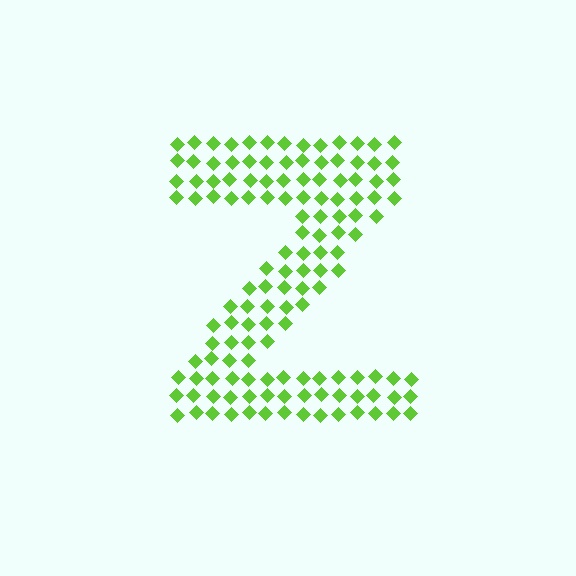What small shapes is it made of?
It is made of small diamonds.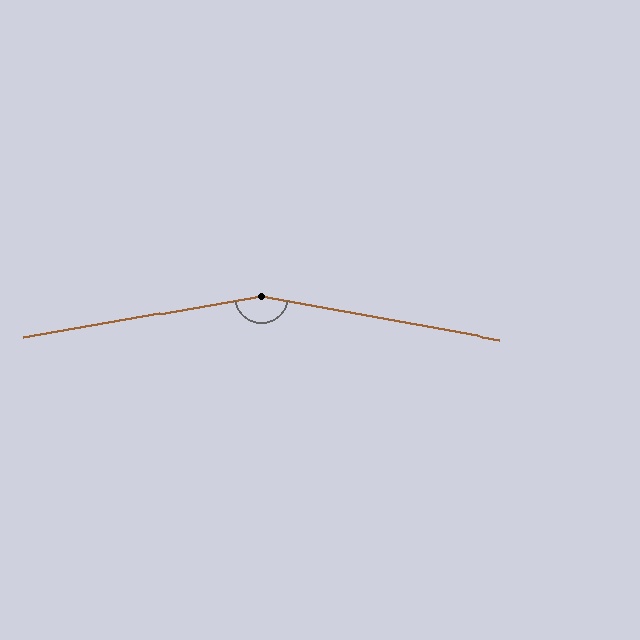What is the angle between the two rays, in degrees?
Approximately 160 degrees.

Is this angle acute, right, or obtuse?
It is obtuse.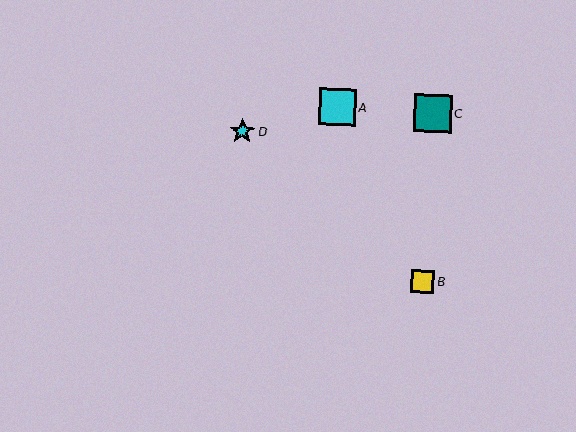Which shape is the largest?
The teal square (labeled C) is the largest.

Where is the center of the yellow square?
The center of the yellow square is at (423, 281).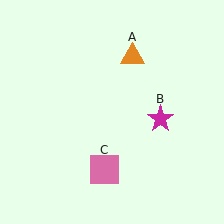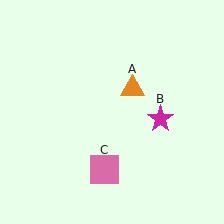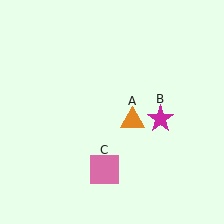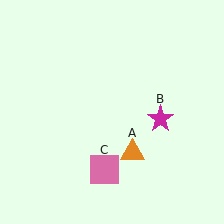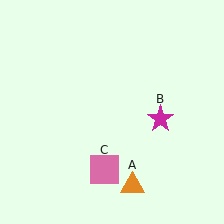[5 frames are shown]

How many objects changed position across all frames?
1 object changed position: orange triangle (object A).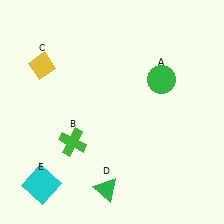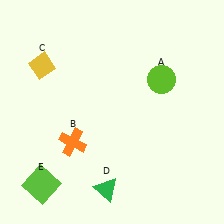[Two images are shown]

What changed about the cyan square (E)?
In Image 1, E is cyan. In Image 2, it changed to lime.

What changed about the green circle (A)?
In Image 1, A is green. In Image 2, it changed to lime.